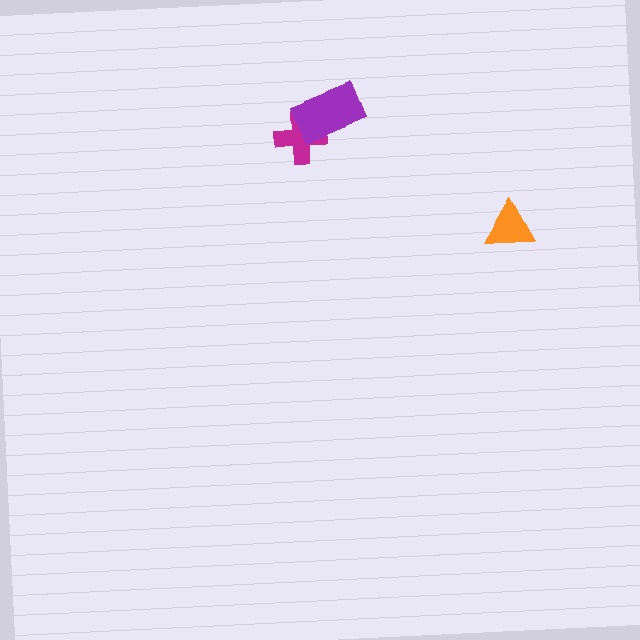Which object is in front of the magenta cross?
The purple rectangle is in front of the magenta cross.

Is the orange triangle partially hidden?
No, no other shape covers it.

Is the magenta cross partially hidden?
Yes, it is partially covered by another shape.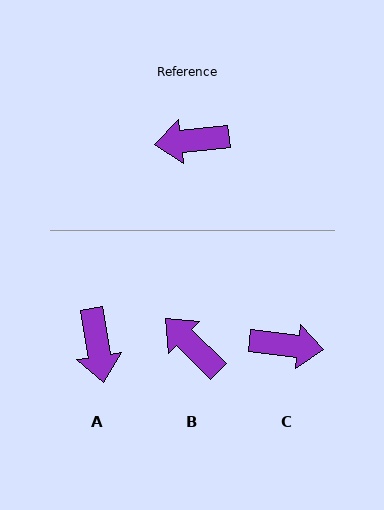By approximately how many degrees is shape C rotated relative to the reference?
Approximately 167 degrees counter-clockwise.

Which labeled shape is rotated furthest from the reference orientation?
C, about 167 degrees away.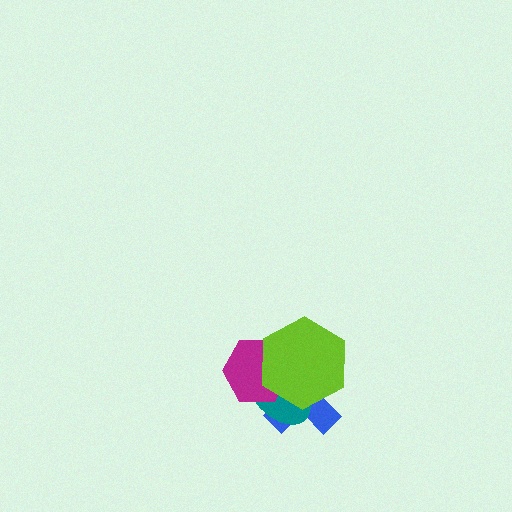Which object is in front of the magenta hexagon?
The lime hexagon is in front of the magenta hexagon.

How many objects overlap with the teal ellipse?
3 objects overlap with the teal ellipse.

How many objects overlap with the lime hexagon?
3 objects overlap with the lime hexagon.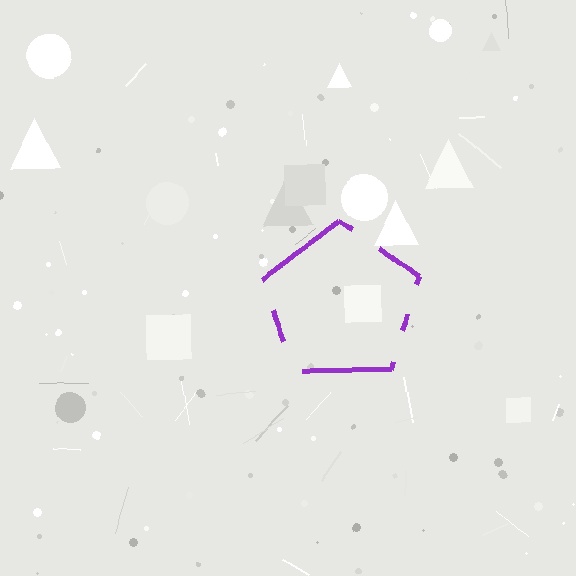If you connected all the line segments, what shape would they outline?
They would outline a pentagon.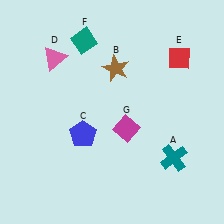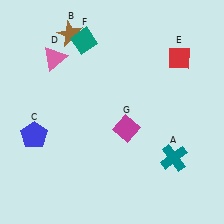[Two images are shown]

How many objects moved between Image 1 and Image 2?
2 objects moved between the two images.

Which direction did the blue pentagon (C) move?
The blue pentagon (C) moved left.